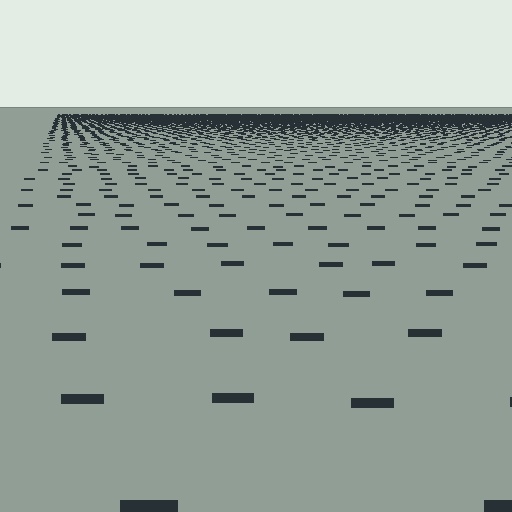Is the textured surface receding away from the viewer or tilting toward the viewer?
The surface is receding away from the viewer. Texture elements get smaller and denser toward the top.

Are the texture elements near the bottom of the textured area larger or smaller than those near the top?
Larger. Near the bottom, elements are closer to the viewer and appear at a bigger on-screen size.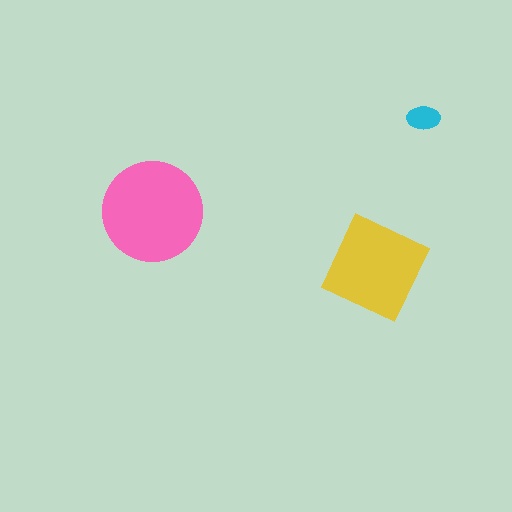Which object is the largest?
The pink circle.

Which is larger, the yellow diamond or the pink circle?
The pink circle.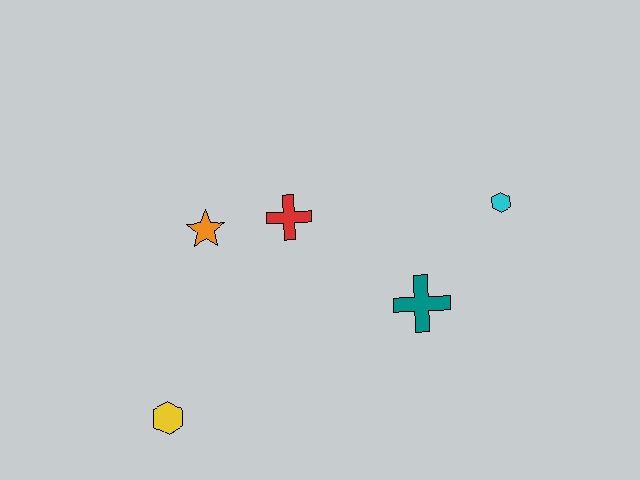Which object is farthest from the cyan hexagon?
The yellow hexagon is farthest from the cyan hexagon.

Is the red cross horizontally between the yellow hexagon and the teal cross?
Yes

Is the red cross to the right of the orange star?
Yes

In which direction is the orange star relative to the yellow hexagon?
The orange star is above the yellow hexagon.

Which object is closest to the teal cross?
The cyan hexagon is closest to the teal cross.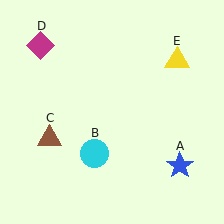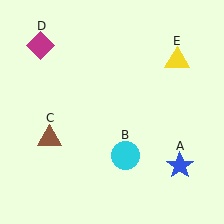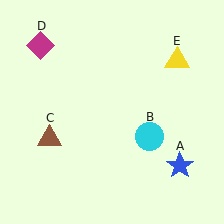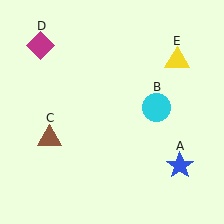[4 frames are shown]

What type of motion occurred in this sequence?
The cyan circle (object B) rotated counterclockwise around the center of the scene.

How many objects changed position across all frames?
1 object changed position: cyan circle (object B).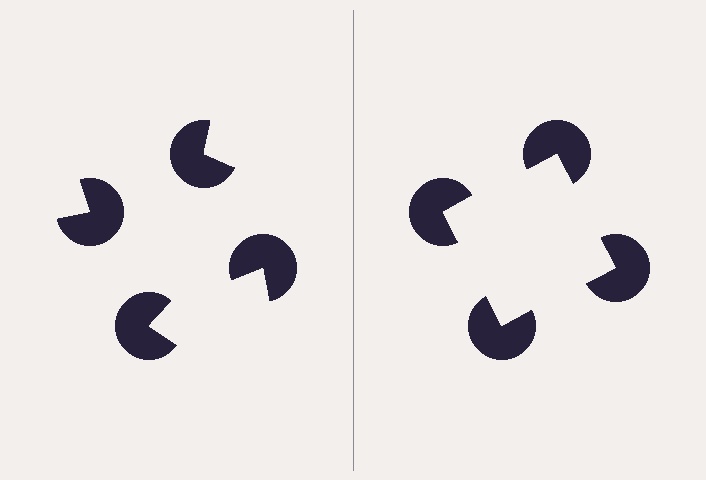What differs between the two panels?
The pac-man discs are positioned identically on both sides; only the wedge orientations differ. On the right they align to a square; on the left they are misaligned.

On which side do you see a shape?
An illusory square appears on the right side. On the left side the wedge cuts are rotated, so no coherent shape forms.